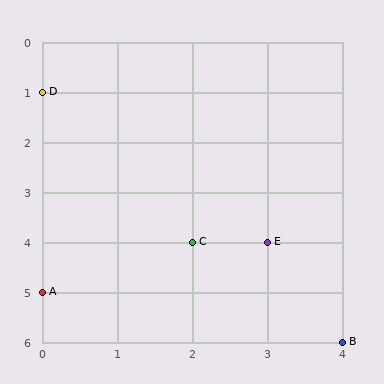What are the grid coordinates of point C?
Point C is at grid coordinates (2, 4).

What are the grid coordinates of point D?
Point D is at grid coordinates (0, 1).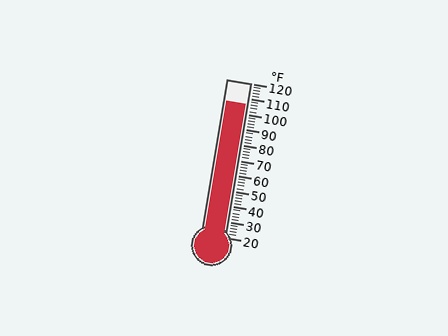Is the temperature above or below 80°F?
The temperature is above 80°F.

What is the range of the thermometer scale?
The thermometer scale ranges from 20°F to 120°F.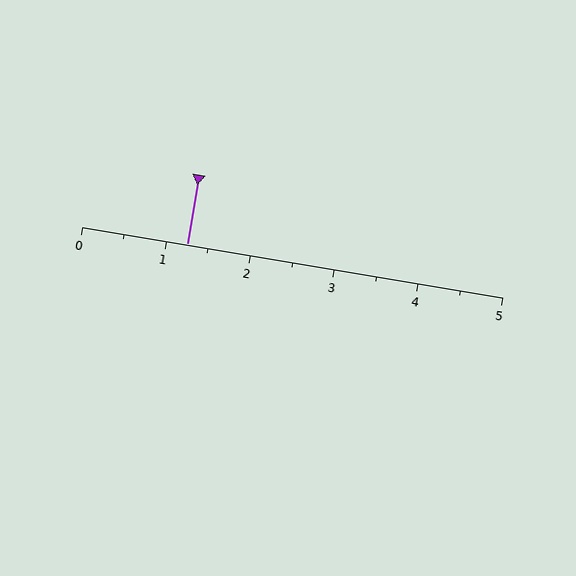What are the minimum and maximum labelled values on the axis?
The axis runs from 0 to 5.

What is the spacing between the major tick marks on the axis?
The major ticks are spaced 1 apart.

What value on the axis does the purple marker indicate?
The marker indicates approximately 1.2.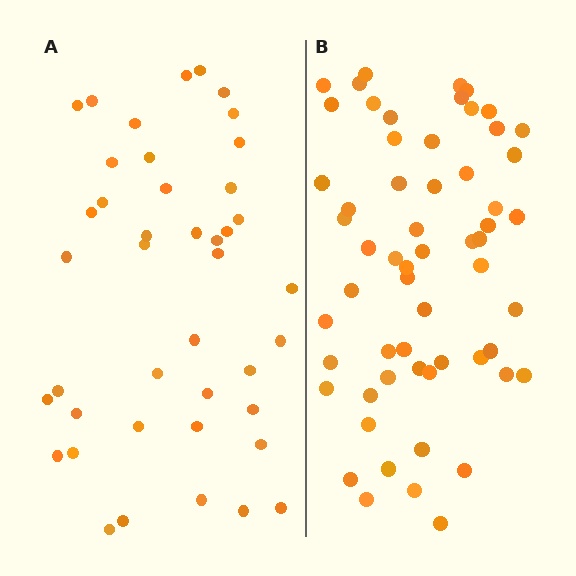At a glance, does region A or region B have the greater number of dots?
Region B (the right region) has more dots.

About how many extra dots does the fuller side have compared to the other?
Region B has approximately 15 more dots than region A.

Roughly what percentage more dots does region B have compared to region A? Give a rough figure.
About 40% more.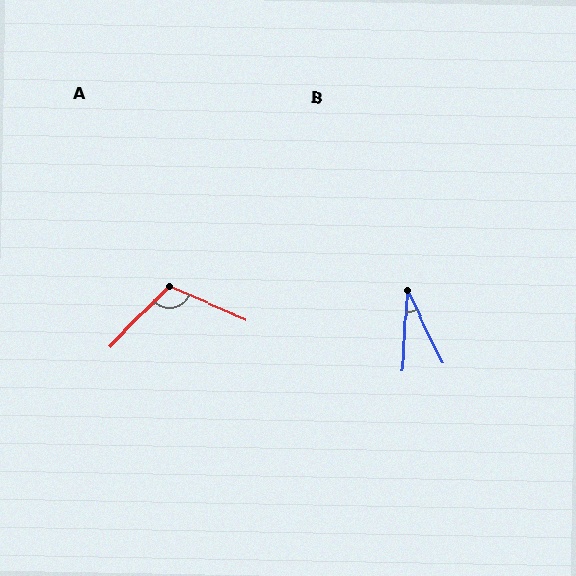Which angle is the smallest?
B, at approximately 29 degrees.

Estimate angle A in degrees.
Approximately 111 degrees.